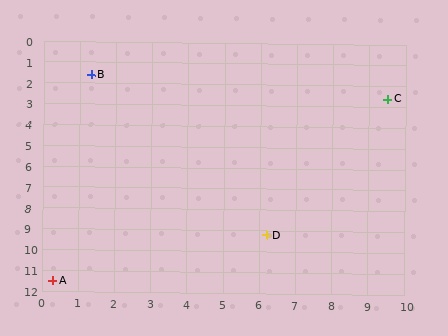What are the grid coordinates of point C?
Point C is at approximately (9.5, 2.6).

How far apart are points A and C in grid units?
Points A and C are about 12.8 grid units apart.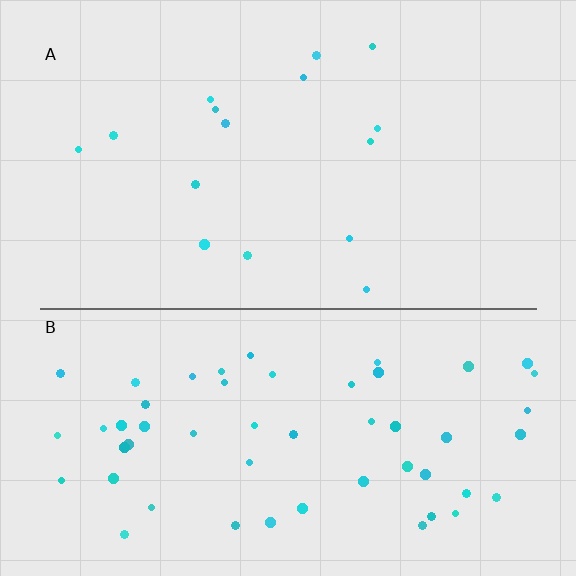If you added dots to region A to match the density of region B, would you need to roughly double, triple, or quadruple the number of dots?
Approximately triple.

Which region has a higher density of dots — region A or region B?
B (the bottom).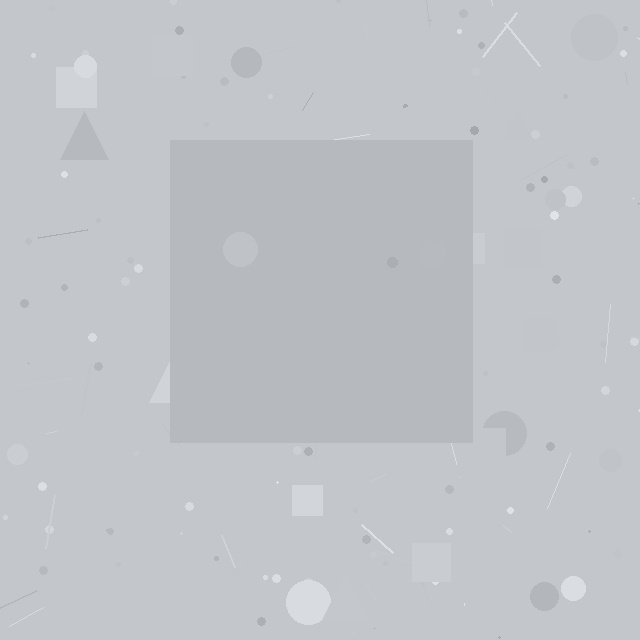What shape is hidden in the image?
A square is hidden in the image.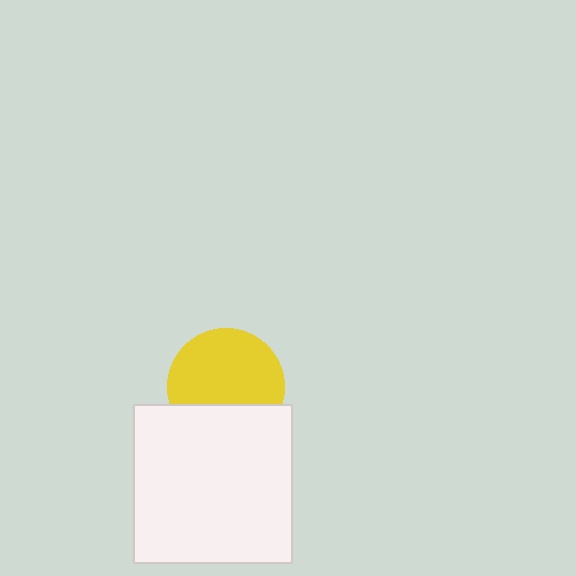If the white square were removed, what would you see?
You would see the complete yellow circle.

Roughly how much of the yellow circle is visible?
Most of it is visible (roughly 68%).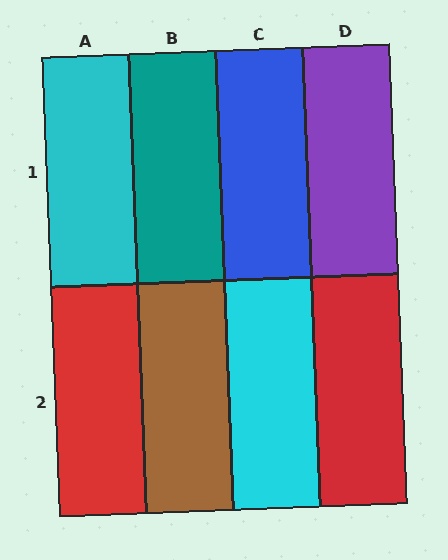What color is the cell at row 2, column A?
Red.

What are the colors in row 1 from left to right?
Cyan, teal, blue, purple.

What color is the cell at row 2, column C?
Cyan.